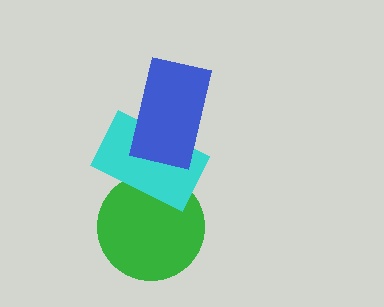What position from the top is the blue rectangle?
The blue rectangle is 1st from the top.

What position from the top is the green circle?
The green circle is 3rd from the top.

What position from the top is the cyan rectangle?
The cyan rectangle is 2nd from the top.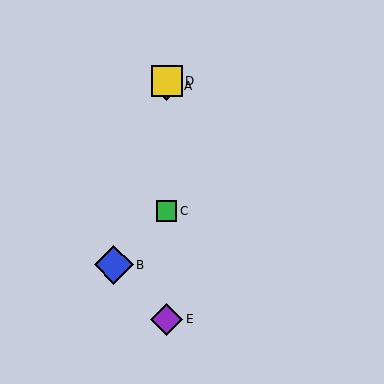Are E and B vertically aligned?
No, E is at x≈167 and B is at x≈114.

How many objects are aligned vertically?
4 objects (A, C, D, E) are aligned vertically.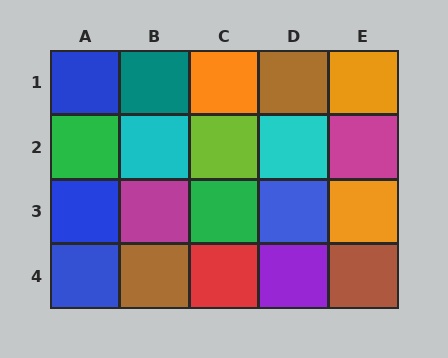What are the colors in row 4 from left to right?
Blue, brown, red, purple, brown.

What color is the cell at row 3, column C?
Green.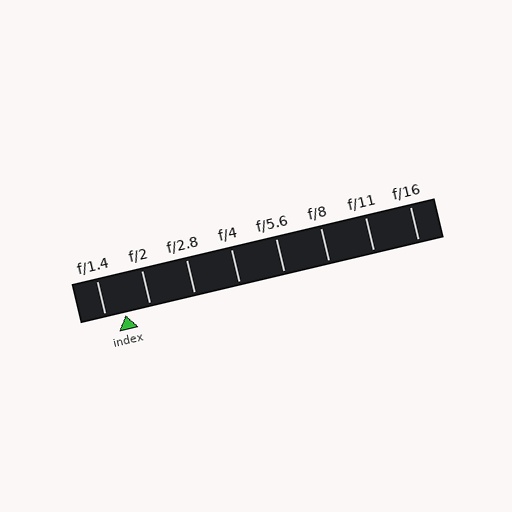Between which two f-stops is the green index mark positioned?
The index mark is between f/1.4 and f/2.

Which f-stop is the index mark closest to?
The index mark is closest to f/1.4.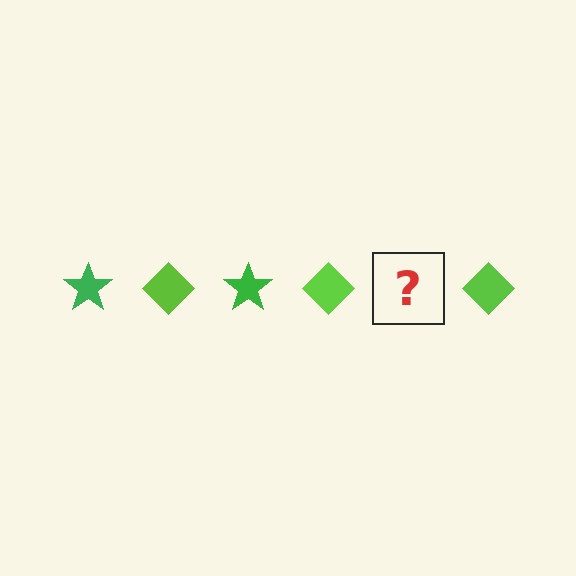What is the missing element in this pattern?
The missing element is a green star.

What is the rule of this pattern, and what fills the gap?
The rule is that the pattern alternates between green star and lime diamond. The gap should be filled with a green star.